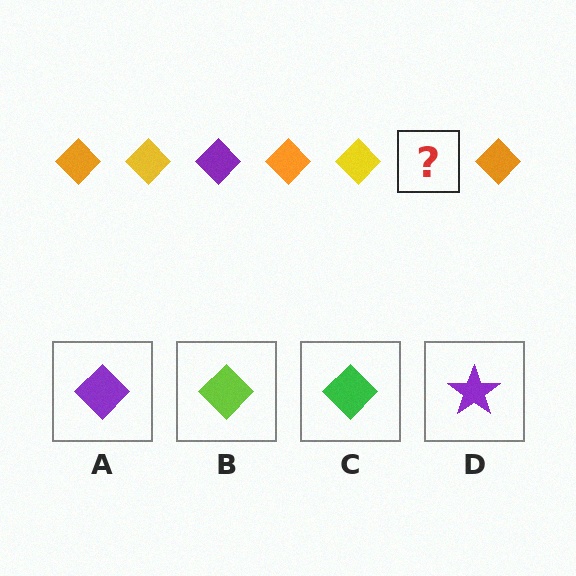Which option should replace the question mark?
Option A.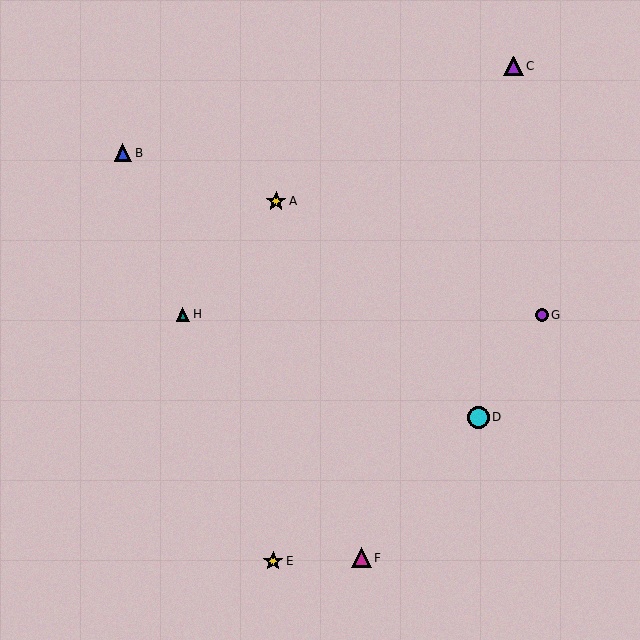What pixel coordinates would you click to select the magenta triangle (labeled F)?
Click at (362, 558) to select the magenta triangle F.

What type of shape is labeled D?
Shape D is a cyan circle.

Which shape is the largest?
The cyan circle (labeled D) is the largest.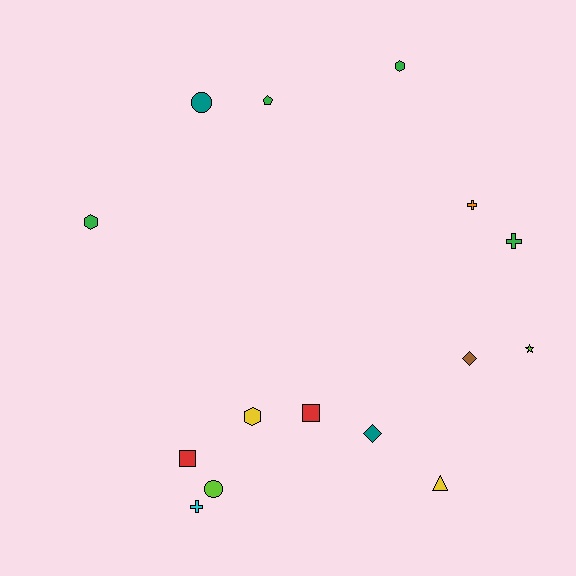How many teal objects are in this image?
There are 2 teal objects.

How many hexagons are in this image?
There are 3 hexagons.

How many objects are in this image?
There are 15 objects.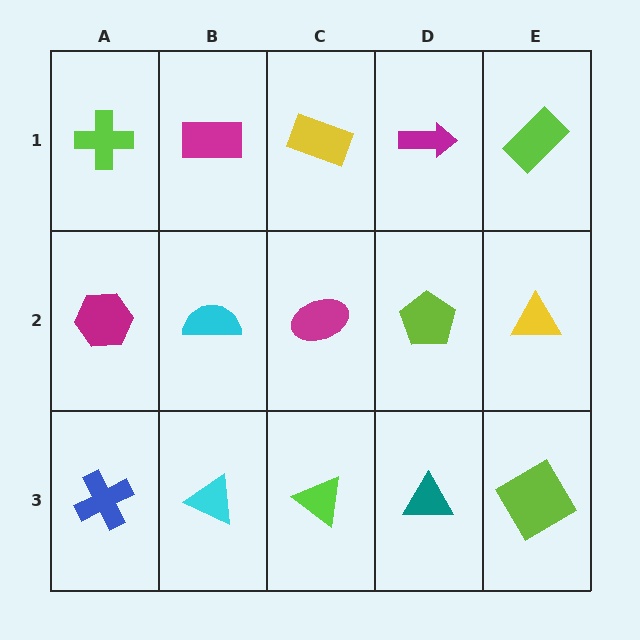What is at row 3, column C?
A lime triangle.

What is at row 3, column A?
A blue cross.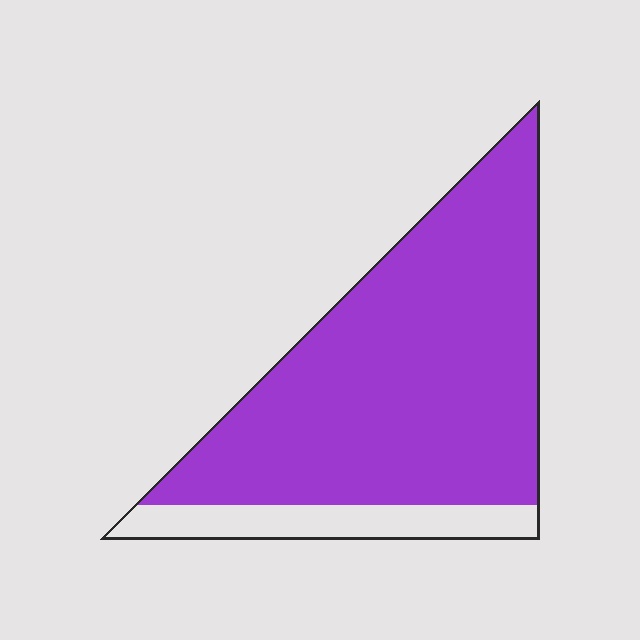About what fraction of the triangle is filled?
About five sixths (5/6).